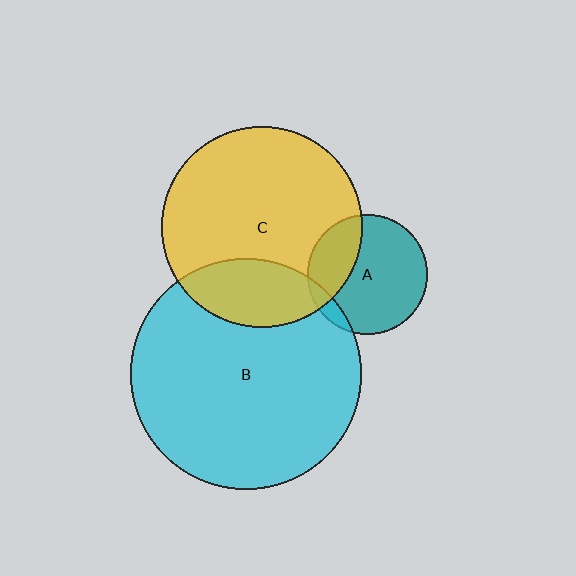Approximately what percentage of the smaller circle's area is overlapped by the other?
Approximately 25%.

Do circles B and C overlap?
Yes.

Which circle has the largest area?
Circle B (cyan).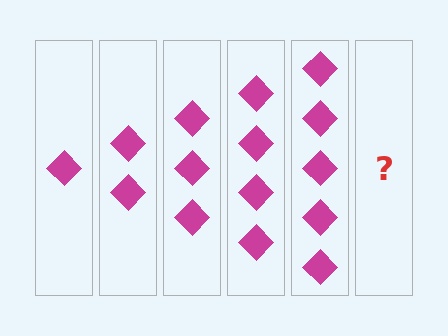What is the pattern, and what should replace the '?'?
The pattern is that each step adds one more diamond. The '?' should be 6 diamonds.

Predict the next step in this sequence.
The next step is 6 diamonds.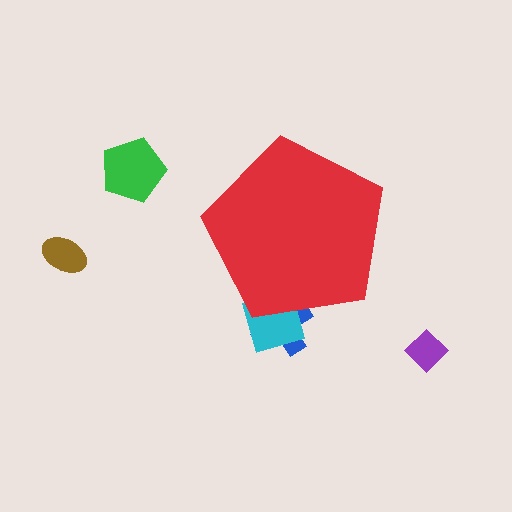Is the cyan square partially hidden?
Yes, the cyan square is partially hidden behind the red pentagon.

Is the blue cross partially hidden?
Yes, the blue cross is partially hidden behind the red pentagon.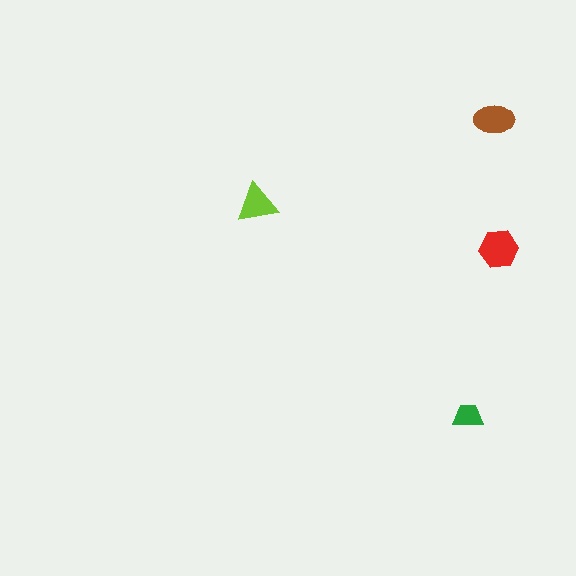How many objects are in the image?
There are 4 objects in the image.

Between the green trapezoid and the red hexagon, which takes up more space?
The red hexagon.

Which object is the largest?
The red hexagon.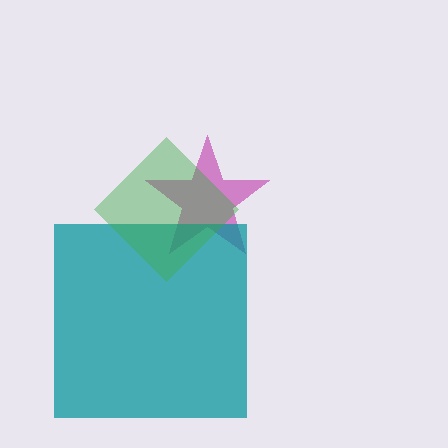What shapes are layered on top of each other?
The layered shapes are: a magenta star, a teal square, a green diamond.